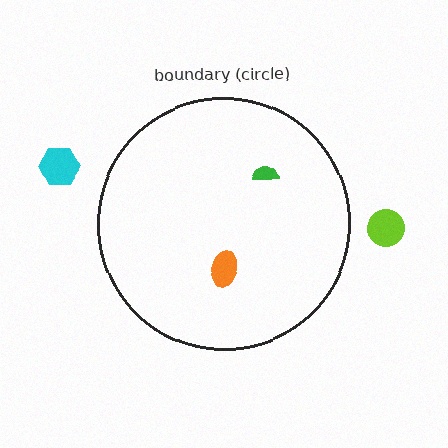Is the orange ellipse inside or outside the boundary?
Inside.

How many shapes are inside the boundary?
2 inside, 2 outside.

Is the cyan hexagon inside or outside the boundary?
Outside.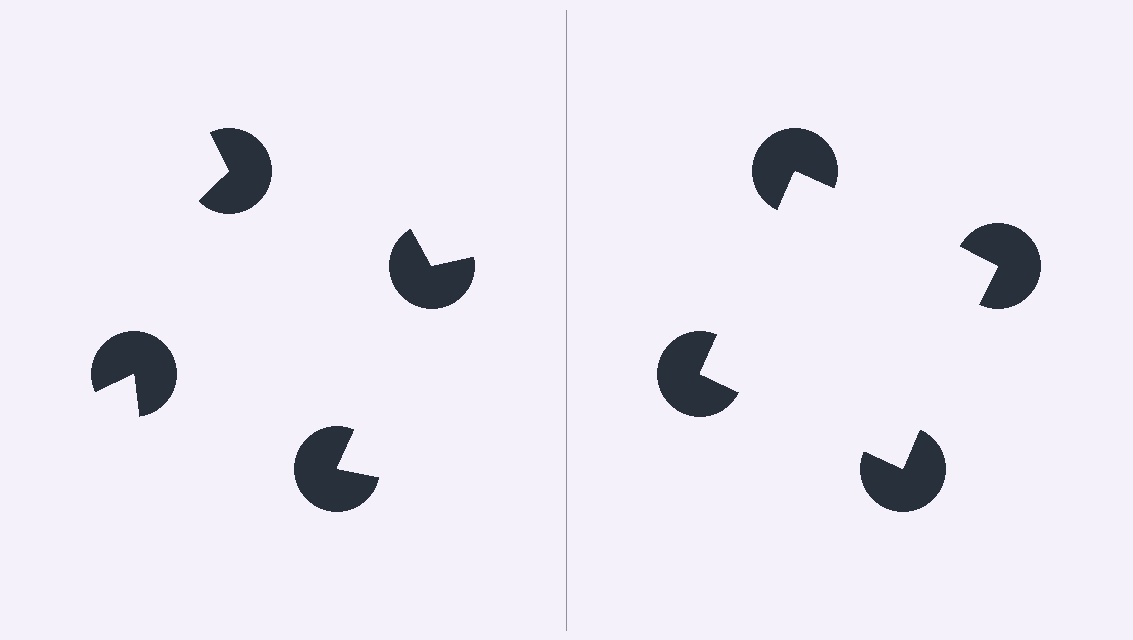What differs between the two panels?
The pac-man discs are positioned identically on both sides; only the wedge orientations differ. On the right they align to a square; on the left they are misaligned.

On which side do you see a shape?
An illusory square appears on the right side. On the left side the wedge cuts are rotated, so no coherent shape forms.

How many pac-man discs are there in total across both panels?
8 — 4 on each side.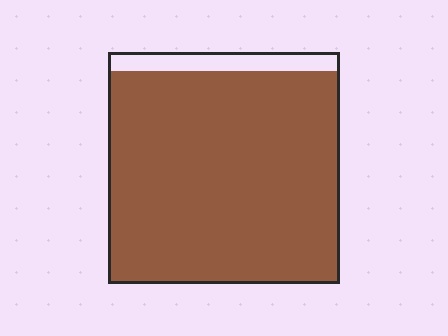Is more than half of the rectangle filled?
Yes.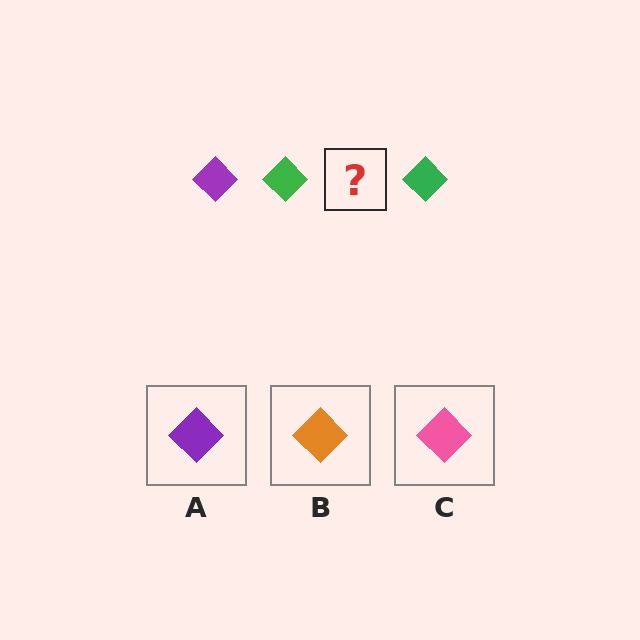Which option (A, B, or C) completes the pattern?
A.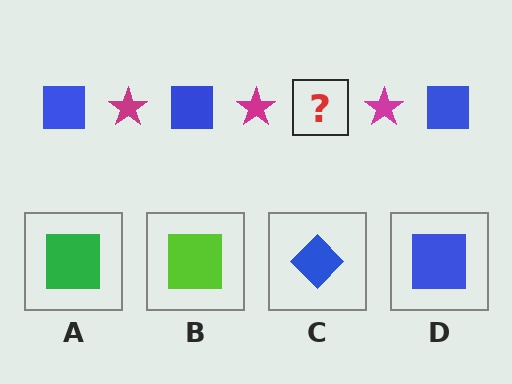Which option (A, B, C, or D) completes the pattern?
D.